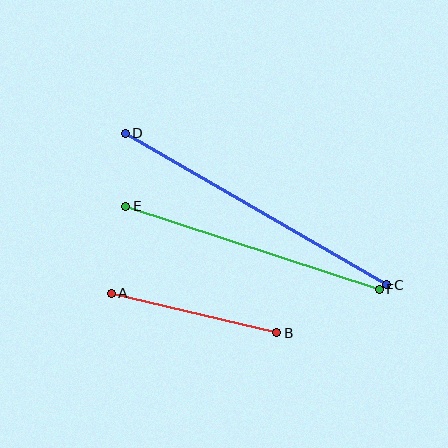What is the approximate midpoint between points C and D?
The midpoint is at approximately (256, 209) pixels.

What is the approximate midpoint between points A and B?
The midpoint is at approximately (194, 313) pixels.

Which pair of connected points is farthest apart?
Points C and D are farthest apart.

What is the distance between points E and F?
The distance is approximately 267 pixels.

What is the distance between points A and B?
The distance is approximately 170 pixels.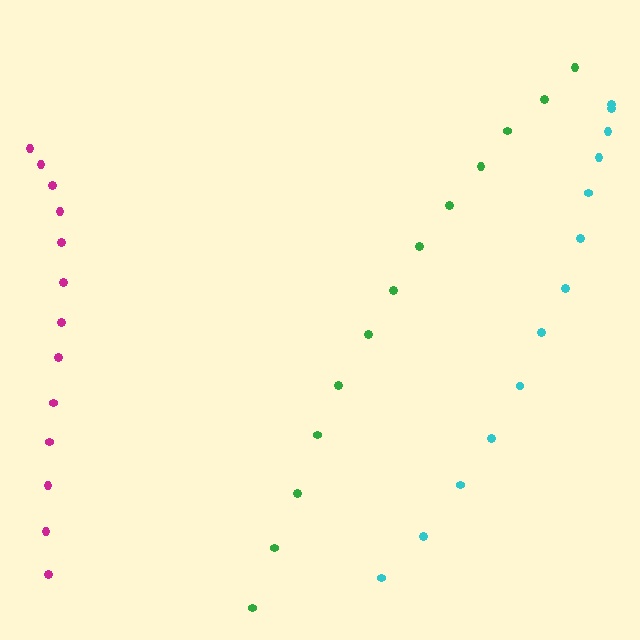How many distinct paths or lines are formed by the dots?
There are 3 distinct paths.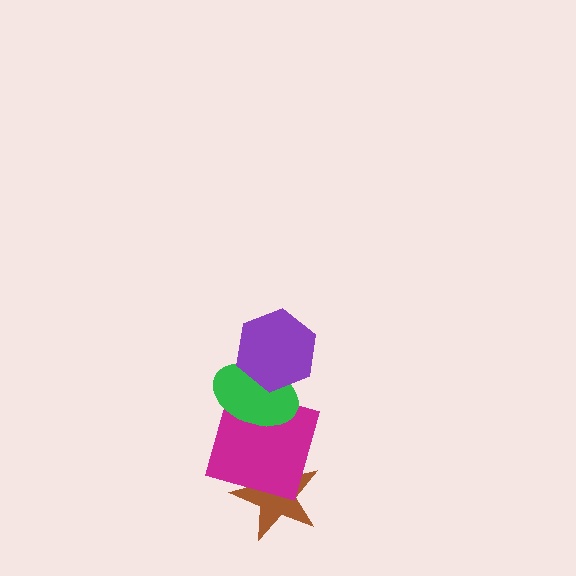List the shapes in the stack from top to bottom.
From top to bottom: the purple hexagon, the green ellipse, the magenta square, the brown star.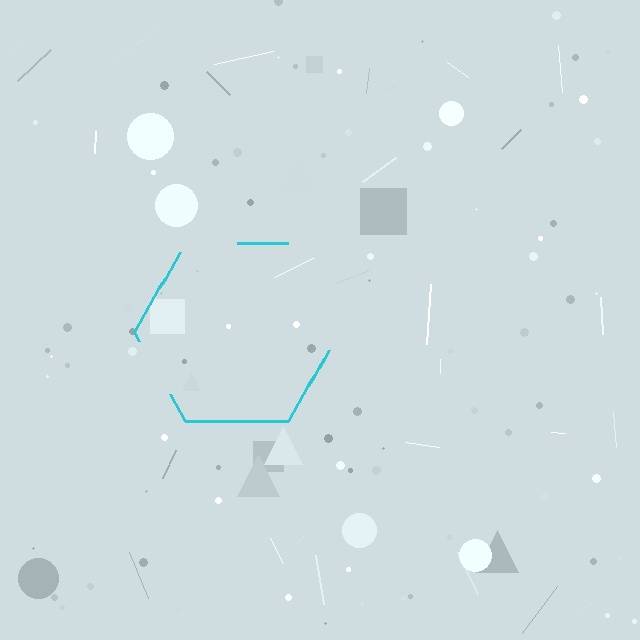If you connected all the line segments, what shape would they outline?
They would outline a hexagon.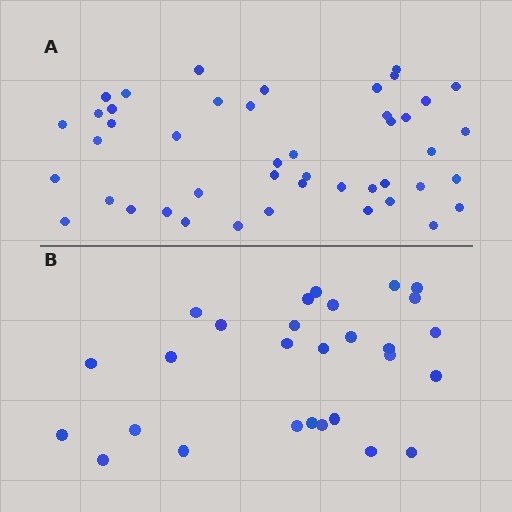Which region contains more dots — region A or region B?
Region A (the top region) has more dots.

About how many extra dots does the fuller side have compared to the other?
Region A has approximately 15 more dots than region B.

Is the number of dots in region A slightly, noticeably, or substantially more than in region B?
Region A has substantially more. The ratio is roughly 1.6 to 1.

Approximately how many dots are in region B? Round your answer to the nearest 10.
About 30 dots. (The exact count is 28, which rounds to 30.)